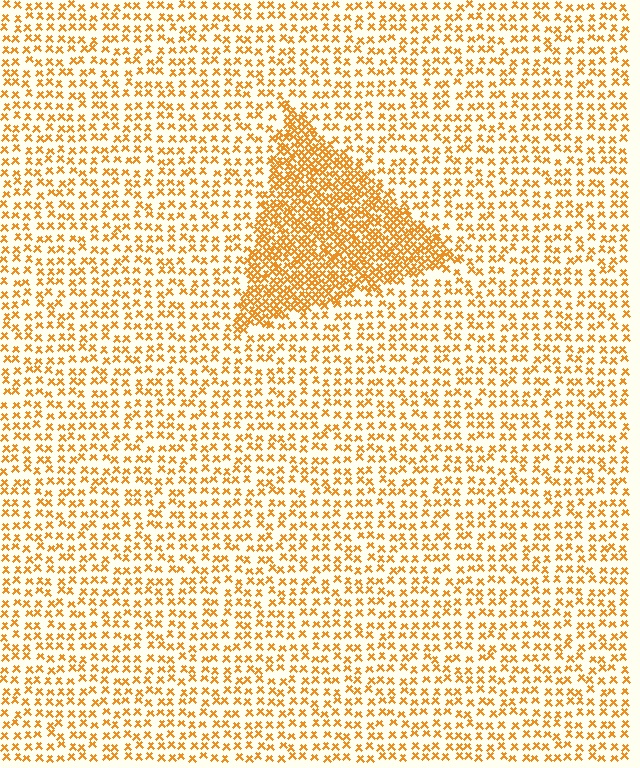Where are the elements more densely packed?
The elements are more densely packed inside the triangle boundary.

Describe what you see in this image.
The image contains small orange elements arranged at two different densities. A triangle-shaped region is visible where the elements are more densely packed than the surrounding area.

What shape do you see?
I see a triangle.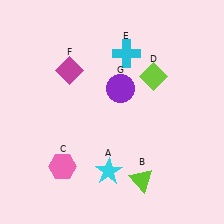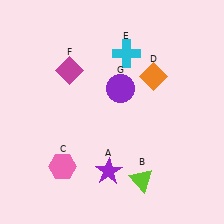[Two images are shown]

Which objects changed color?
A changed from cyan to purple. D changed from lime to orange.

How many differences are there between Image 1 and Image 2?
There are 2 differences between the two images.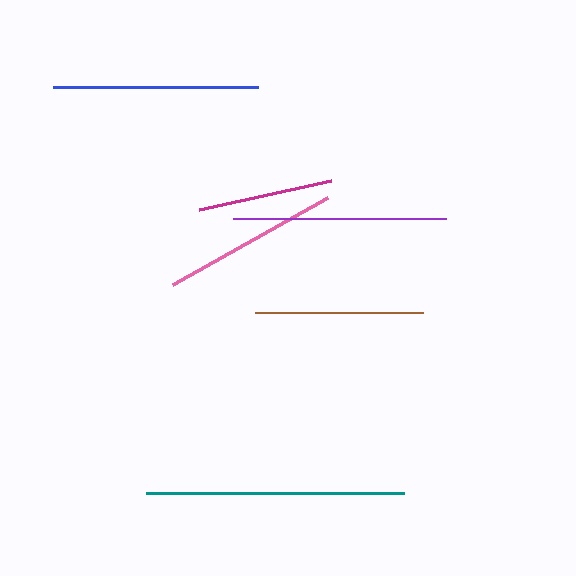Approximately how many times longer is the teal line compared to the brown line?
The teal line is approximately 1.5 times the length of the brown line.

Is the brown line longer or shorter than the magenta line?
The brown line is longer than the magenta line.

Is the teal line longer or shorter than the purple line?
The teal line is longer than the purple line.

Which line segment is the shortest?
The magenta line is the shortest at approximately 135 pixels.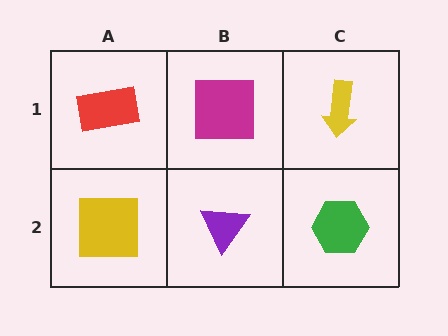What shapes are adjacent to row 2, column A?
A red rectangle (row 1, column A), a purple triangle (row 2, column B).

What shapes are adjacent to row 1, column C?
A green hexagon (row 2, column C), a magenta square (row 1, column B).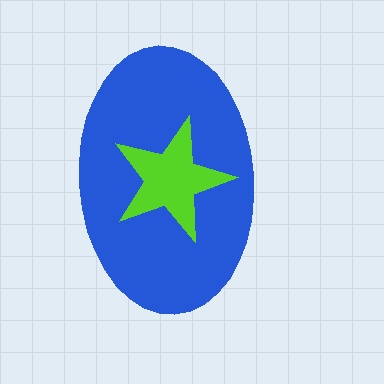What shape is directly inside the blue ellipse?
The lime star.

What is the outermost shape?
The blue ellipse.